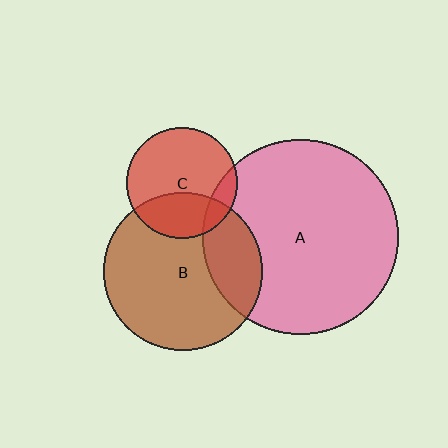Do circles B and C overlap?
Yes.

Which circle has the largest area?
Circle A (pink).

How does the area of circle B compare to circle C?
Approximately 2.0 times.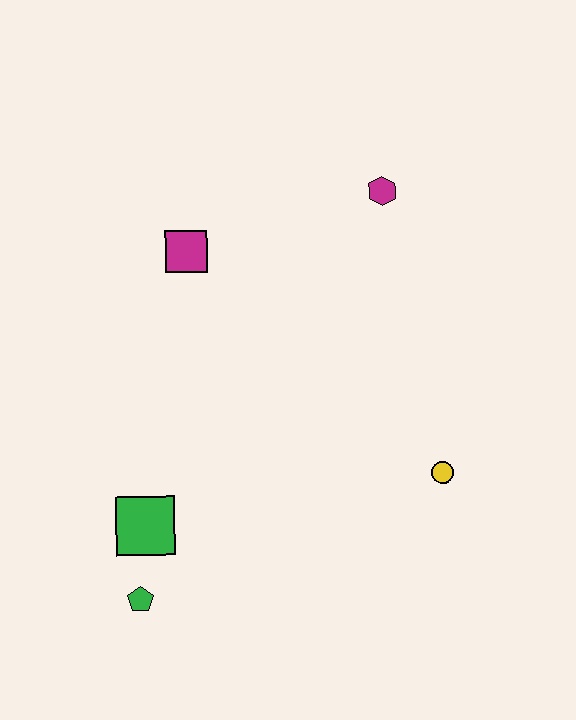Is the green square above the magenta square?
No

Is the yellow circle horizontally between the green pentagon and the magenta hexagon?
No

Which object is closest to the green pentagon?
The green square is closest to the green pentagon.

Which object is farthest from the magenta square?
The green pentagon is farthest from the magenta square.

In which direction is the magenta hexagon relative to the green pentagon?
The magenta hexagon is above the green pentagon.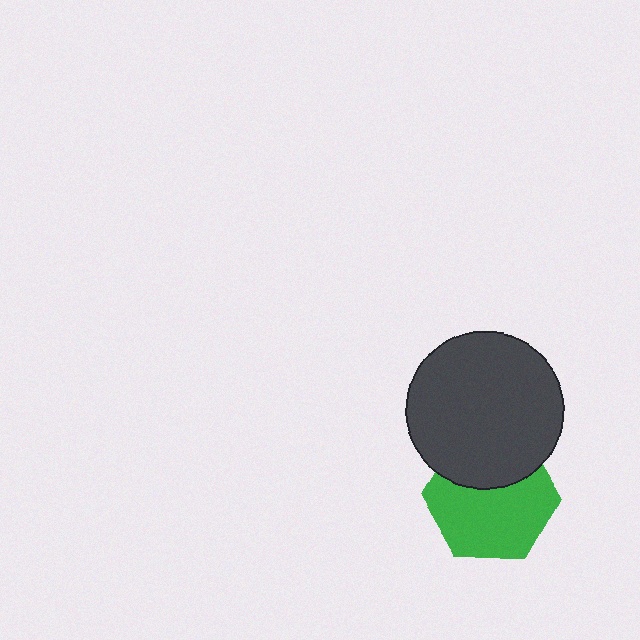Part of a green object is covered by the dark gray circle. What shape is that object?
It is a hexagon.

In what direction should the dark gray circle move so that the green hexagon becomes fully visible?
The dark gray circle should move up. That is the shortest direction to clear the overlap and leave the green hexagon fully visible.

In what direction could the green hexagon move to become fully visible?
The green hexagon could move down. That would shift it out from behind the dark gray circle entirely.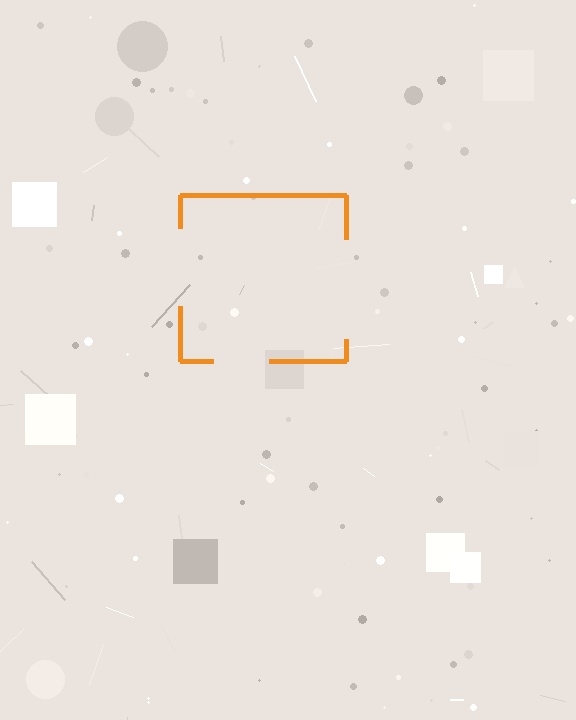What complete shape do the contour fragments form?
The contour fragments form a square.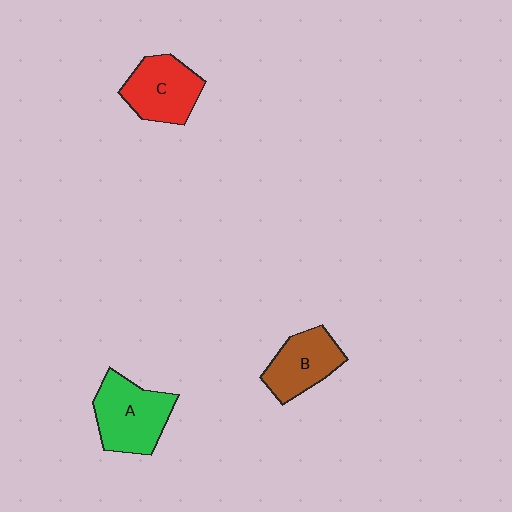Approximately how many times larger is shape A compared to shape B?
Approximately 1.3 times.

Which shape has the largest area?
Shape A (green).